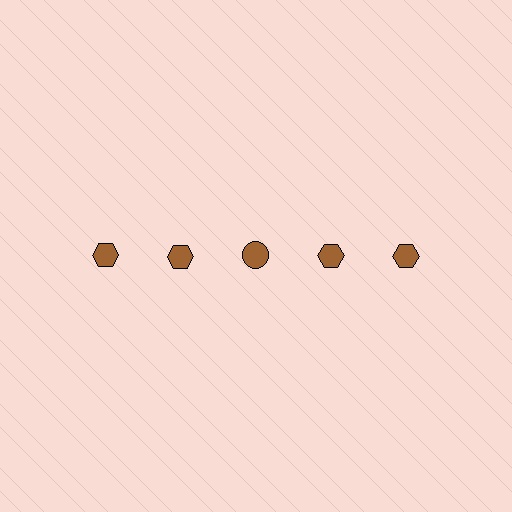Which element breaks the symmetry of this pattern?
The brown circle in the top row, center column breaks the symmetry. All other shapes are brown hexagons.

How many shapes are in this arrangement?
There are 5 shapes arranged in a grid pattern.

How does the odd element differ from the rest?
It has a different shape: circle instead of hexagon.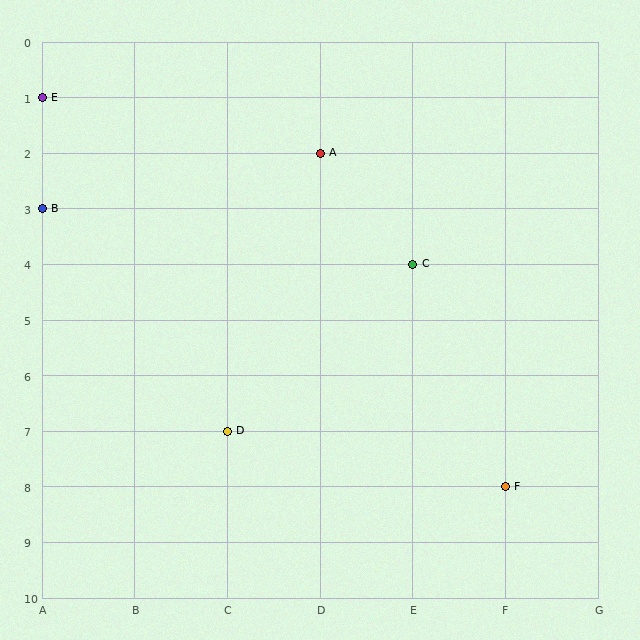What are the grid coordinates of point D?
Point D is at grid coordinates (C, 7).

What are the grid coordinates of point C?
Point C is at grid coordinates (E, 4).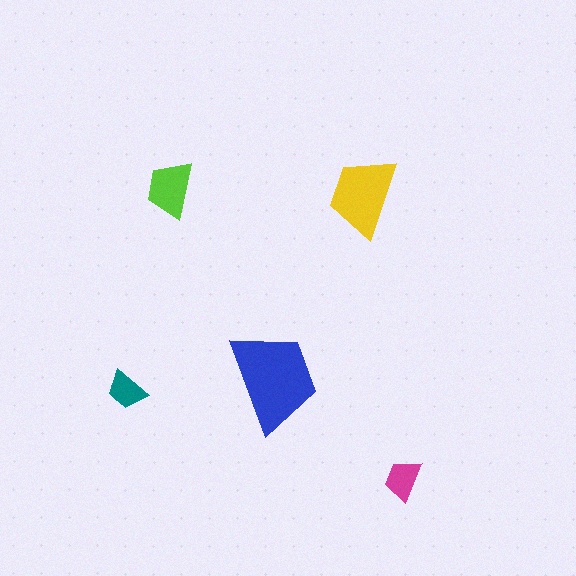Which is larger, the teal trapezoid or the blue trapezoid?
The blue one.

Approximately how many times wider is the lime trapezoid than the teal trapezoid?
About 1.5 times wider.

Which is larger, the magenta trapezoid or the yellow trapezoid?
The yellow one.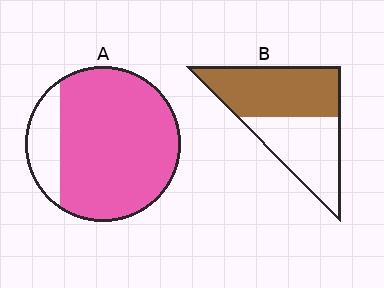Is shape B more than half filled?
Yes.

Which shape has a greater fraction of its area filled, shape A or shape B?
Shape A.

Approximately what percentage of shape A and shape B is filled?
A is approximately 85% and B is approximately 55%.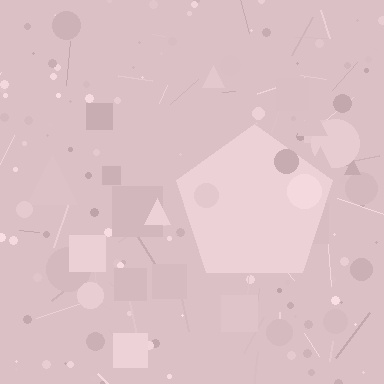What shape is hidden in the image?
A pentagon is hidden in the image.